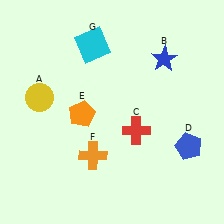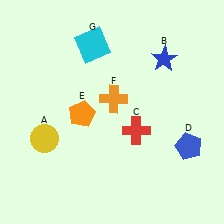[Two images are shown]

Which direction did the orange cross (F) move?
The orange cross (F) moved up.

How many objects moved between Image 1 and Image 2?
2 objects moved between the two images.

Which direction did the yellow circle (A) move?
The yellow circle (A) moved down.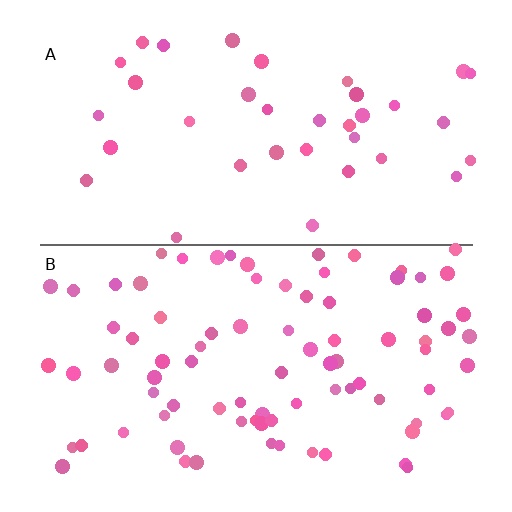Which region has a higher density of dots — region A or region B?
B (the bottom).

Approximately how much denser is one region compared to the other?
Approximately 2.3× — region B over region A.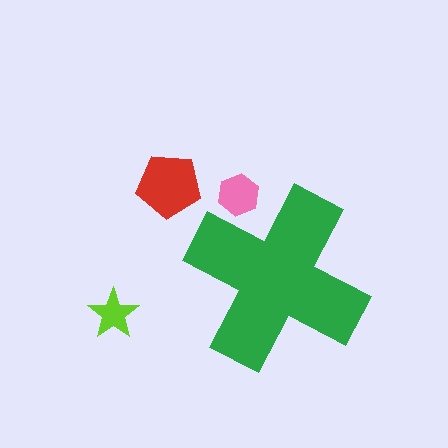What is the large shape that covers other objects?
A green cross.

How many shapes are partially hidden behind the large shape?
1 shape is partially hidden.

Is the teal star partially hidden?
No, the teal star is fully visible.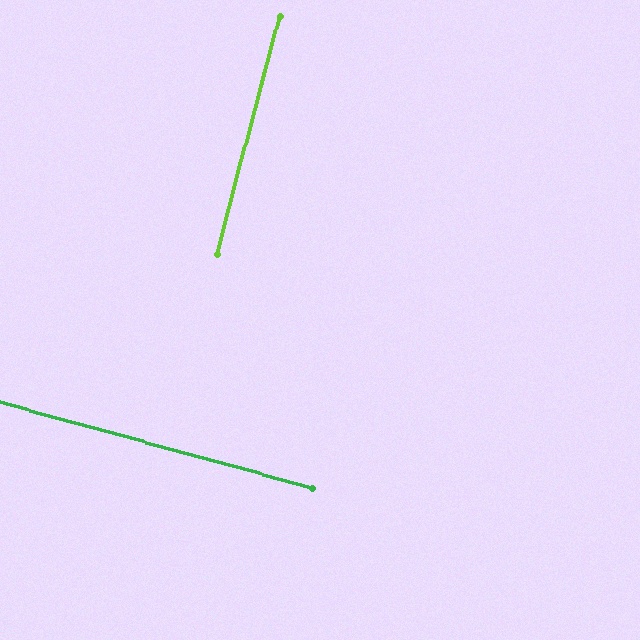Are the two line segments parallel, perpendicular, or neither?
Perpendicular — they meet at approximately 90°.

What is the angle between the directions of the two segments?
Approximately 90 degrees.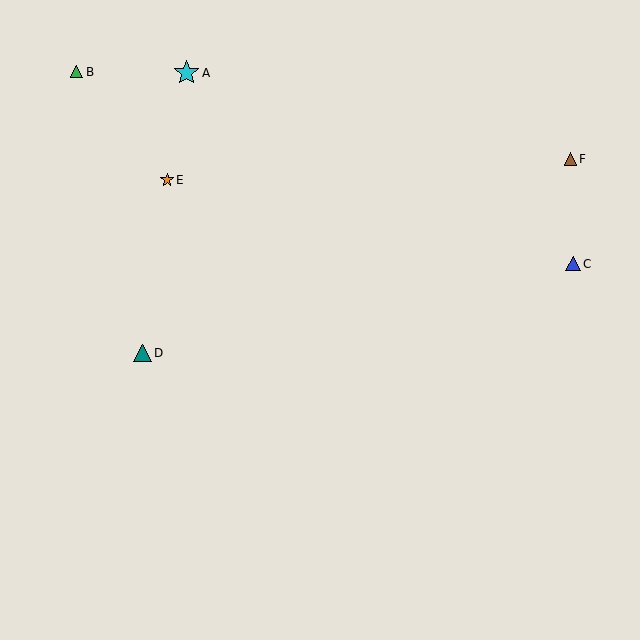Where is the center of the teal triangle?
The center of the teal triangle is at (142, 353).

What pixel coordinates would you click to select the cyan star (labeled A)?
Click at (186, 73) to select the cyan star A.